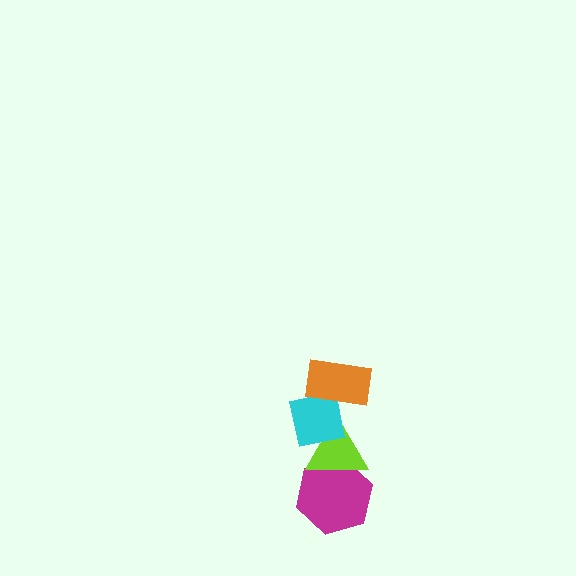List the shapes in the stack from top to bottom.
From top to bottom: the orange rectangle, the cyan square, the lime triangle, the magenta hexagon.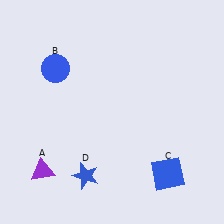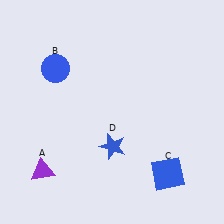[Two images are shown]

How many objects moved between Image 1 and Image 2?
1 object moved between the two images.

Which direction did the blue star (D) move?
The blue star (D) moved up.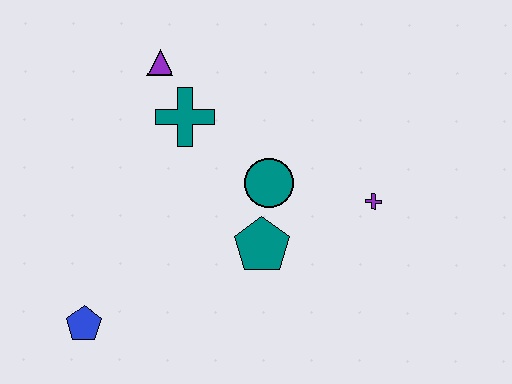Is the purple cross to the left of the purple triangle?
No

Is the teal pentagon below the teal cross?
Yes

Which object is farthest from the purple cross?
The blue pentagon is farthest from the purple cross.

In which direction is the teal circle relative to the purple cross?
The teal circle is to the left of the purple cross.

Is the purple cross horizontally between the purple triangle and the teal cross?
No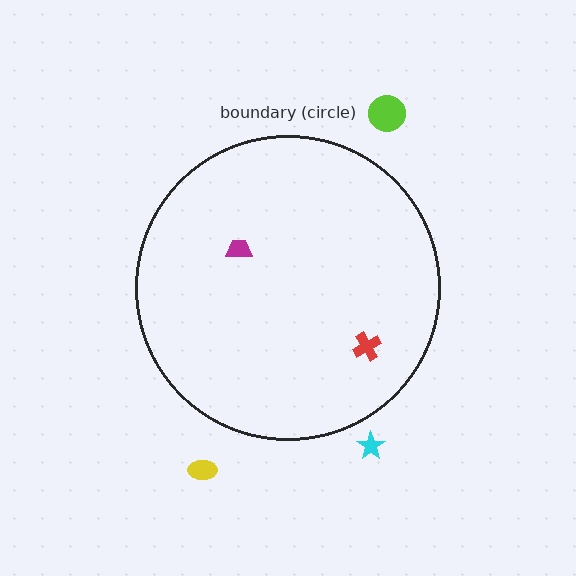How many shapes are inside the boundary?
2 inside, 3 outside.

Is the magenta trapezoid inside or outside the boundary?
Inside.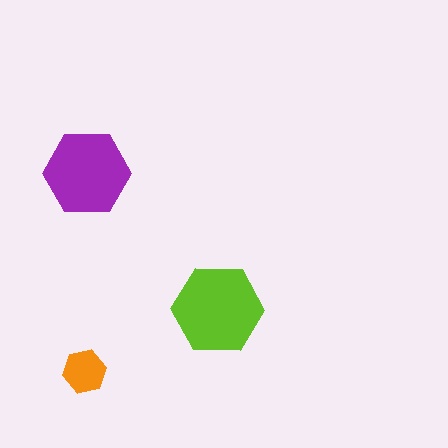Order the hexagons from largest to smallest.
the lime one, the purple one, the orange one.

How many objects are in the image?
There are 3 objects in the image.